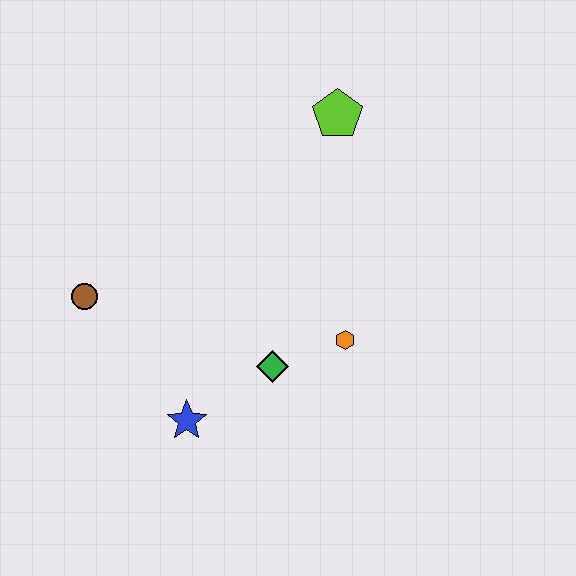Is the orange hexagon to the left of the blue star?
No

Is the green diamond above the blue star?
Yes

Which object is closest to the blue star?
The green diamond is closest to the blue star.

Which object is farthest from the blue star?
The lime pentagon is farthest from the blue star.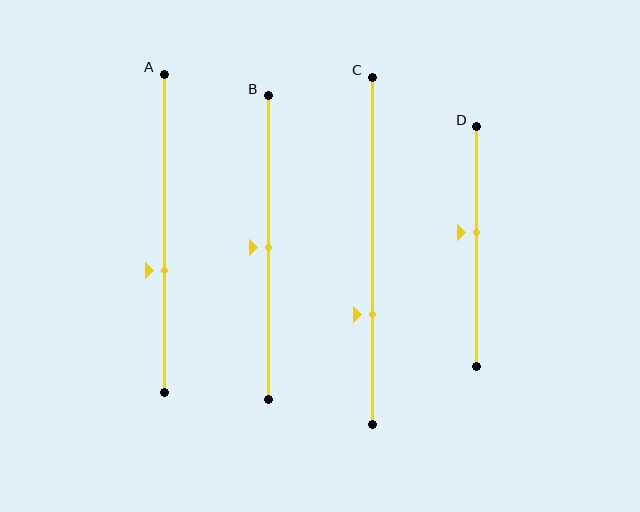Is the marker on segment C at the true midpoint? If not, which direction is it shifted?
No, the marker on segment C is shifted downward by about 18% of the segment length.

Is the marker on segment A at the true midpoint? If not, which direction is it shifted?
No, the marker on segment A is shifted downward by about 12% of the segment length.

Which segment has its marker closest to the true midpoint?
Segment B has its marker closest to the true midpoint.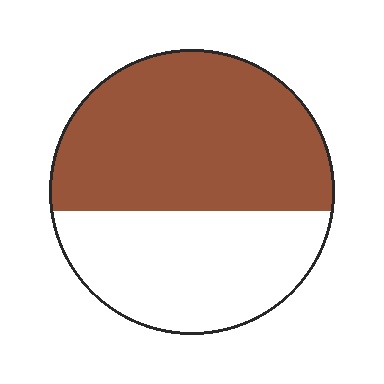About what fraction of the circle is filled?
About three fifths (3/5).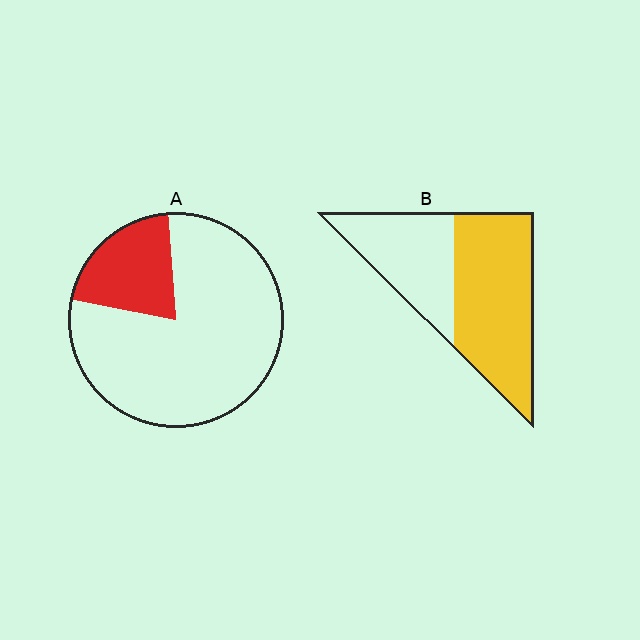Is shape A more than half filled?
No.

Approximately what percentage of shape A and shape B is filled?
A is approximately 20% and B is approximately 60%.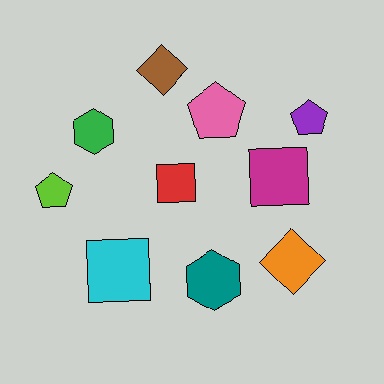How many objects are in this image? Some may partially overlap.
There are 10 objects.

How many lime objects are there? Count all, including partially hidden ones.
There is 1 lime object.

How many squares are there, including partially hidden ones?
There are 3 squares.